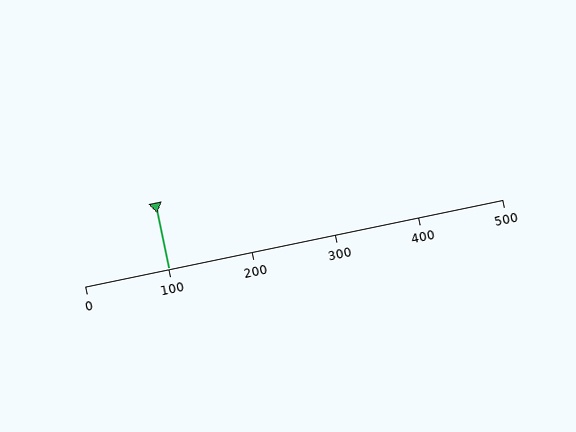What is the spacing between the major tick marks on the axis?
The major ticks are spaced 100 apart.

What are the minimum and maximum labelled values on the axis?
The axis runs from 0 to 500.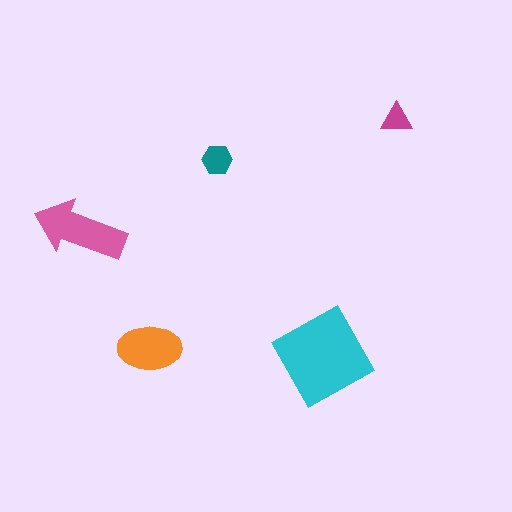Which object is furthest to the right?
The magenta triangle is rightmost.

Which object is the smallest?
The magenta triangle.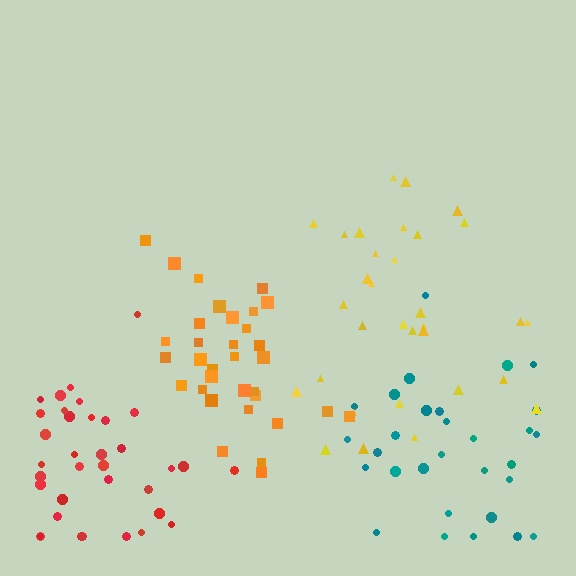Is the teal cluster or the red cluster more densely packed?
Red.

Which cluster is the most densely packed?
Orange.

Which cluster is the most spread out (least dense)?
Yellow.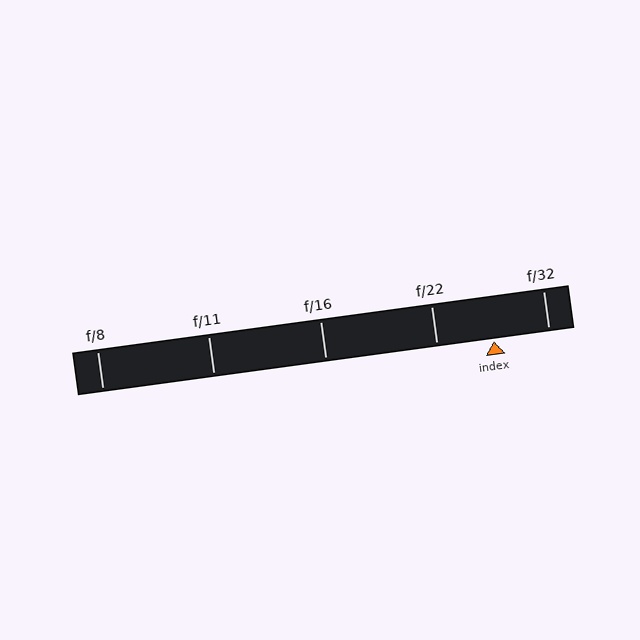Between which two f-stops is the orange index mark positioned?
The index mark is between f/22 and f/32.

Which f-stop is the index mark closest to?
The index mark is closest to f/32.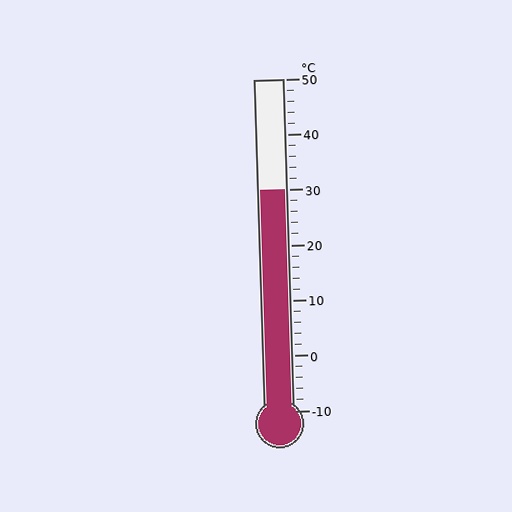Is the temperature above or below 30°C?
The temperature is at 30°C.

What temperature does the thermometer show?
The thermometer shows approximately 30°C.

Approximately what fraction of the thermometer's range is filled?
The thermometer is filled to approximately 65% of its range.